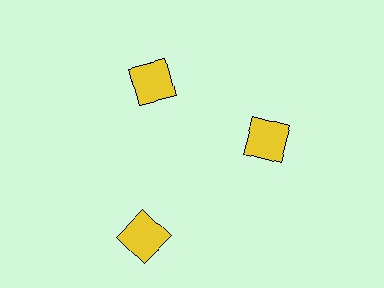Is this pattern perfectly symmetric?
No. The 3 yellow squares are arranged in a ring, but one element near the 7 o'clock position is pushed outward from the center, breaking the 3-fold rotational symmetry.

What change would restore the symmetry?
The symmetry would be restored by moving it inward, back onto the ring so that all 3 squares sit at equal angles and equal distance from the center.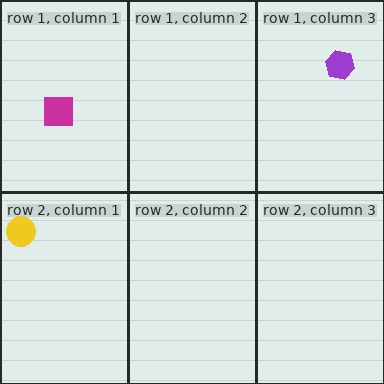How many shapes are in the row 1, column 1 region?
1.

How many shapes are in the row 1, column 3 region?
1.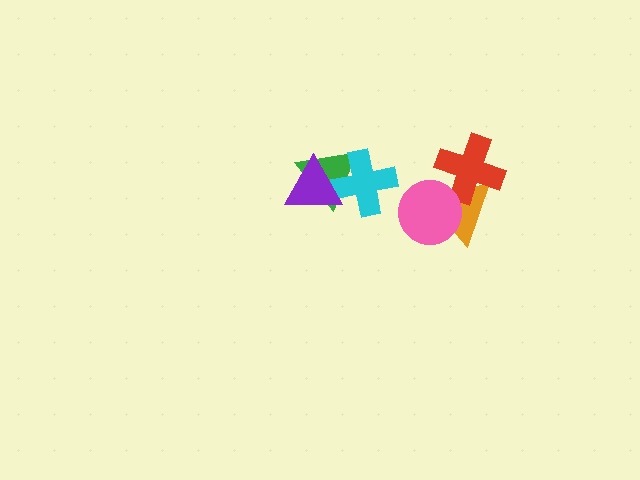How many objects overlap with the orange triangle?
2 objects overlap with the orange triangle.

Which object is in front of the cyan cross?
The purple triangle is in front of the cyan cross.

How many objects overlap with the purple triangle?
2 objects overlap with the purple triangle.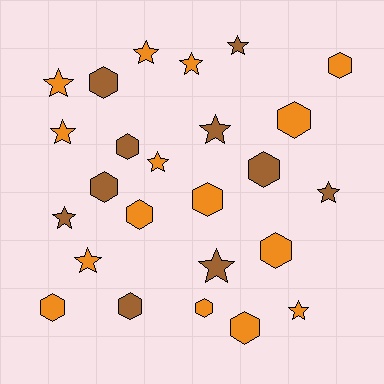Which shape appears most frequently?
Hexagon, with 13 objects.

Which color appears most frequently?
Orange, with 15 objects.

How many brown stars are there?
There are 5 brown stars.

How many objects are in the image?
There are 25 objects.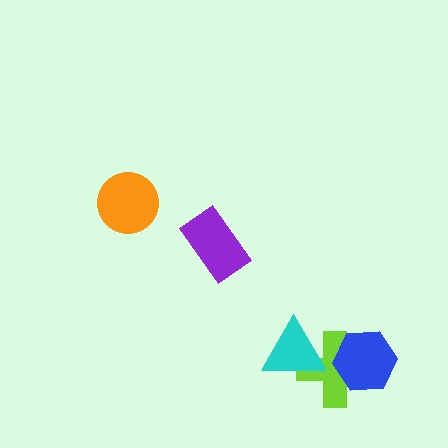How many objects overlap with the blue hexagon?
1 object overlaps with the blue hexagon.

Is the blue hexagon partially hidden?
No, no other shape covers it.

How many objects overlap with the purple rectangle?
0 objects overlap with the purple rectangle.